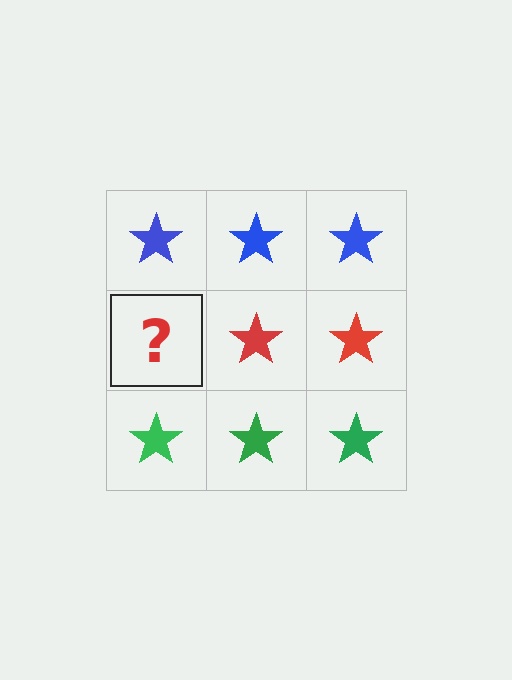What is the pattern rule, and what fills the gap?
The rule is that each row has a consistent color. The gap should be filled with a red star.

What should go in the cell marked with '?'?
The missing cell should contain a red star.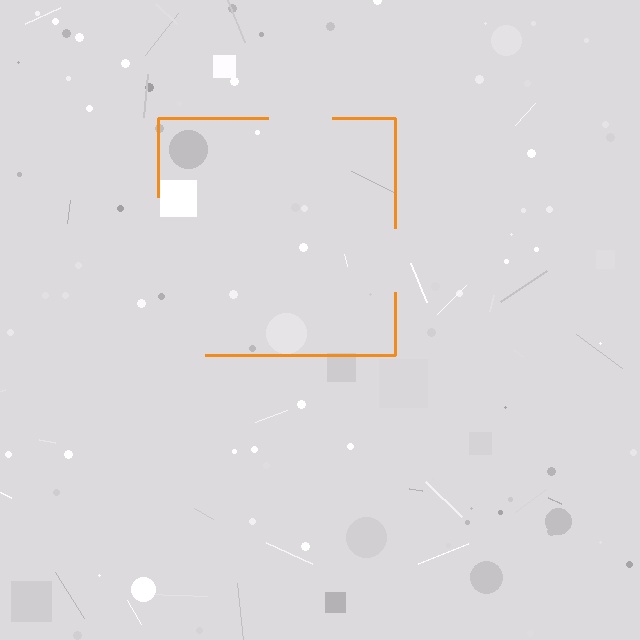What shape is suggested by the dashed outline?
The dashed outline suggests a square.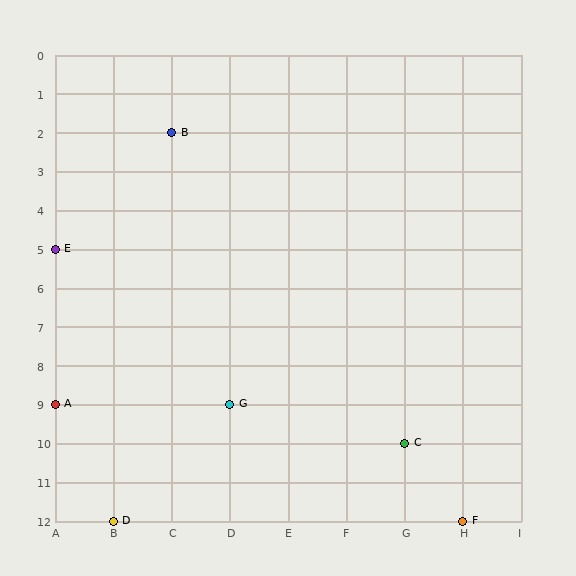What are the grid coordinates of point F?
Point F is at grid coordinates (H, 12).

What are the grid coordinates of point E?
Point E is at grid coordinates (A, 5).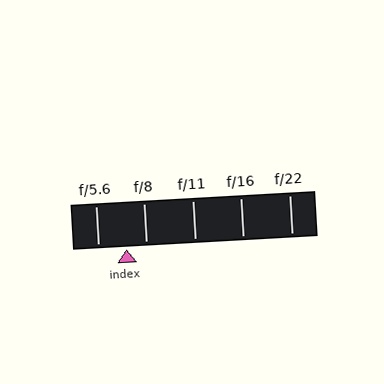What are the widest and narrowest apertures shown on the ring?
The widest aperture shown is f/5.6 and the narrowest is f/22.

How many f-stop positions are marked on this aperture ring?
There are 5 f-stop positions marked.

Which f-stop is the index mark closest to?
The index mark is closest to f/8.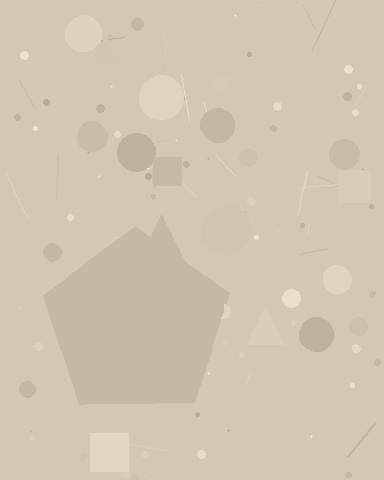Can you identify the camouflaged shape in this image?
The camouflaged shape is a pentagon.